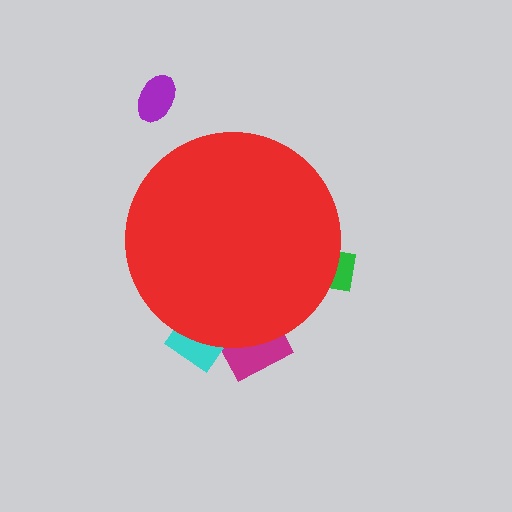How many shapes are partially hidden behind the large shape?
3 shapes are partially hidden.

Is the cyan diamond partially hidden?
Yes, the cyan diamond is partially hidden behind the red circle.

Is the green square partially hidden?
Yes, the green square is partially hidden behind the red circle.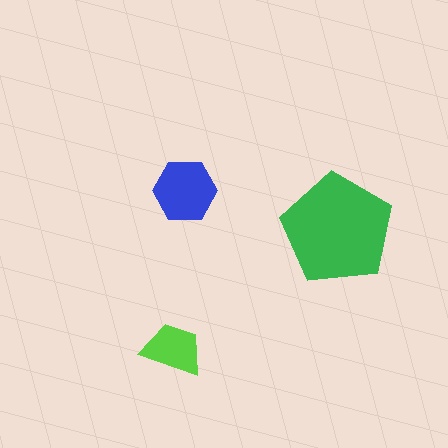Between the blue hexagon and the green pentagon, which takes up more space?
The green pentagon.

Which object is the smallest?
The lime trapezoid.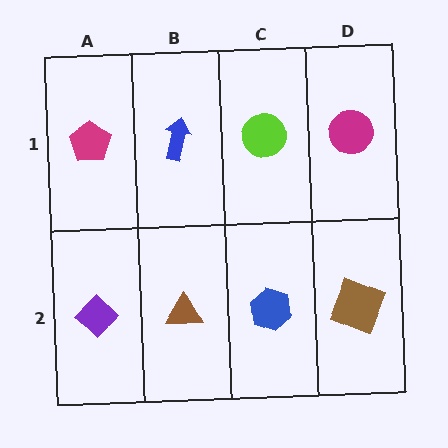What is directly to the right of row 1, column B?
A lime circle.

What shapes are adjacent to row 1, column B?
A brown triangle (row 2, column B), a magenta pentagon (row 1, column A), a lime circle (row 1, column C).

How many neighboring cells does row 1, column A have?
2.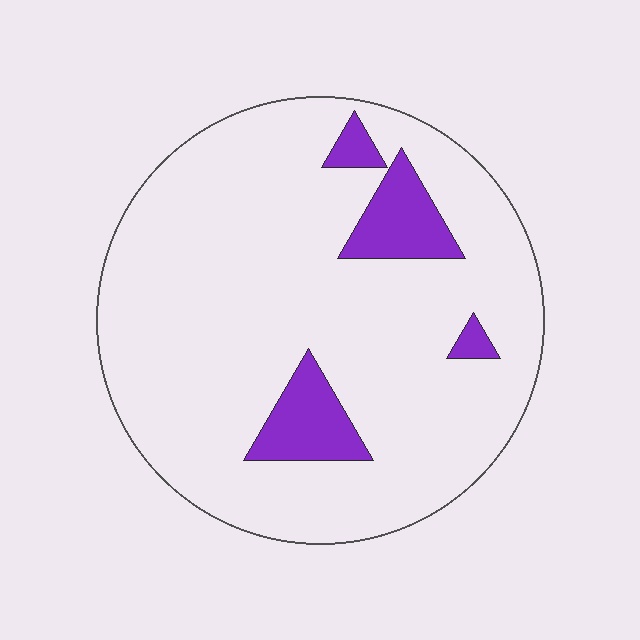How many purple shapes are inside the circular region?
4.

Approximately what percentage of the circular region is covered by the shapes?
Approximately 10%.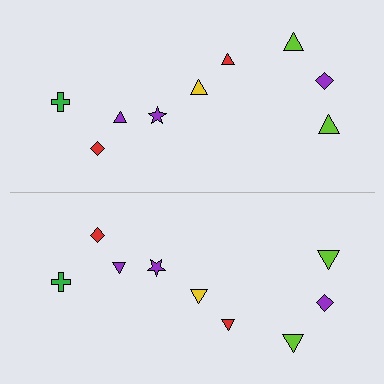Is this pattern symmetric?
Yes, this pattern has bilateral (reflection) symmetry.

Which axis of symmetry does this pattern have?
The pattern has a horizontal axis of symmetry running through the center of the image.